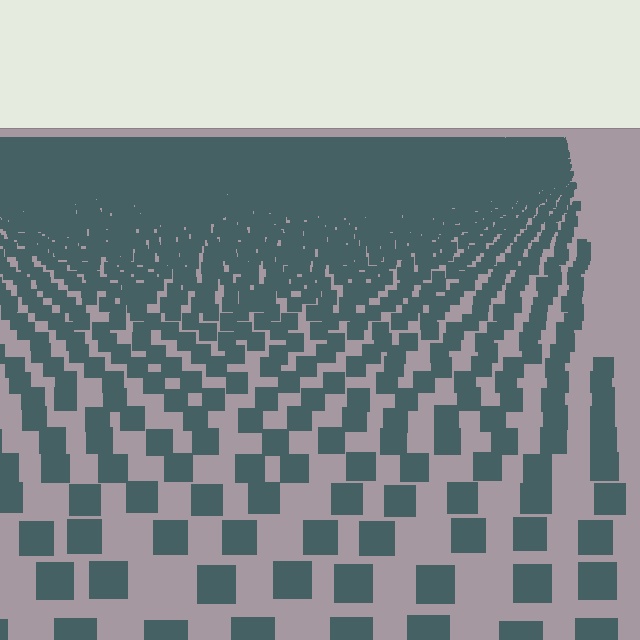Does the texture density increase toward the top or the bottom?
Density increases toward the top.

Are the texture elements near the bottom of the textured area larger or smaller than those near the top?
Larger. Near the bottom, elements are closer to the viewer and appear at a bigger on-screen size.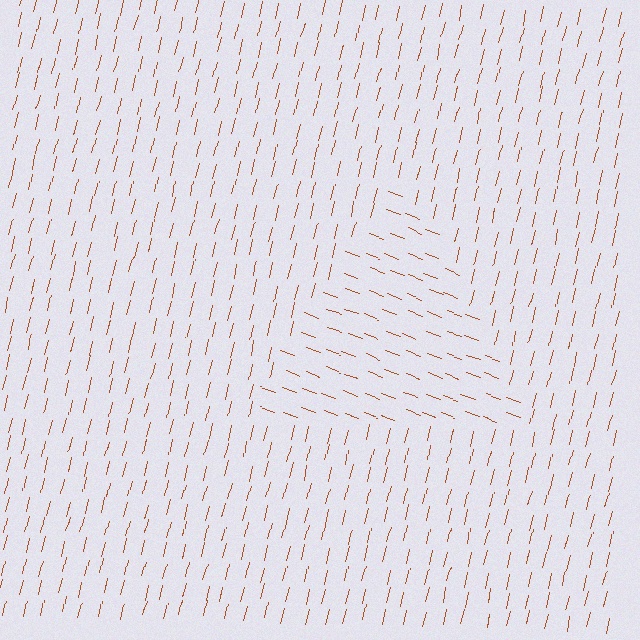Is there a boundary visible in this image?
Yes, there is a texture boundary formed by a change in line orientation.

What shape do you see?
I see a triangle.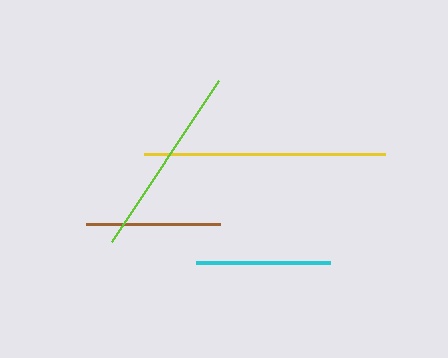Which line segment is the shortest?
The brown line is the shortest at approximately 134 pixels.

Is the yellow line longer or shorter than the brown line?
The yellow line is longer than the brown line.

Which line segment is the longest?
The yellow line is the longest at approximately 241 pixels.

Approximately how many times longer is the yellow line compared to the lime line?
The yellow line is approximately 1.2 times the length of the lime line.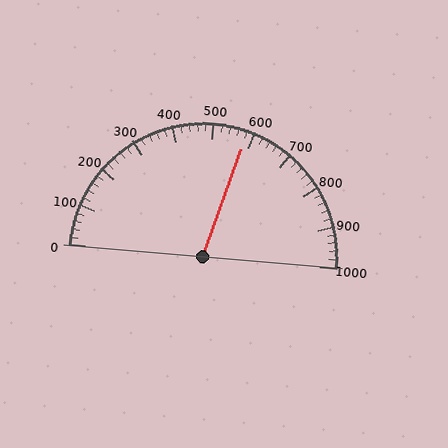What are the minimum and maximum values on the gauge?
The gauge ranges from 0 to 1000.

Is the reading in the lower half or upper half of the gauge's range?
The reading is in the upper half of the range (0 to 1000).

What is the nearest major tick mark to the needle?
The nearest major tick mark is 600.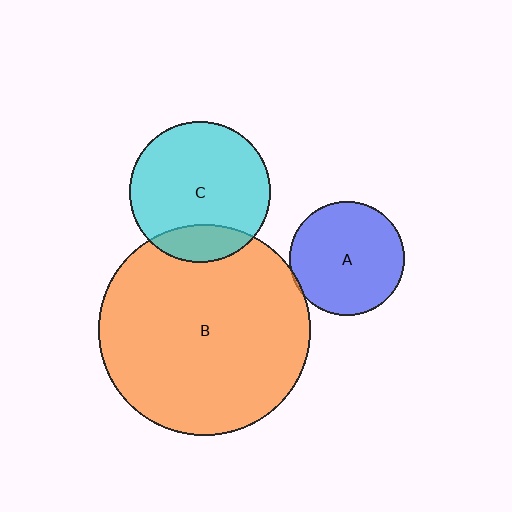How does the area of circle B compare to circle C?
Approximately 2.3 times.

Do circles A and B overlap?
Yes.